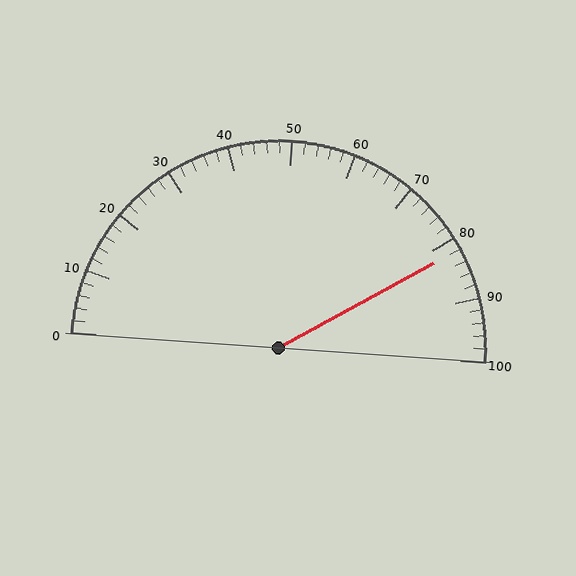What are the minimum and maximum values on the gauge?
The gauge ranges from 0 to 100.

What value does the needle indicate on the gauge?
The needle indicates approximately 82.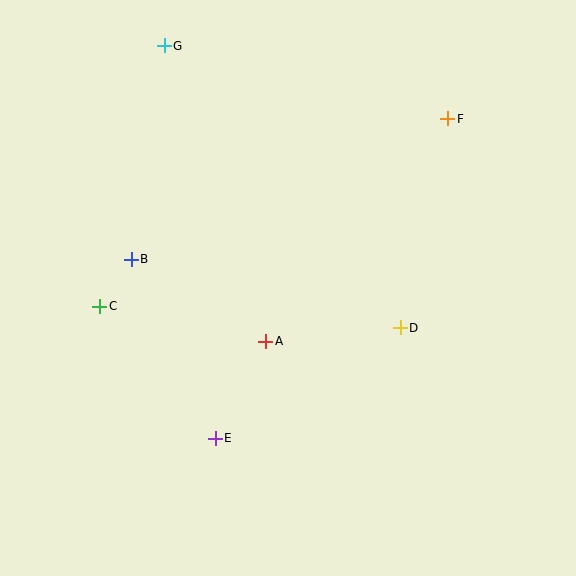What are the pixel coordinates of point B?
Point B is at (131, 259).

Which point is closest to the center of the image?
Point A at (266, 341) is closest to the center.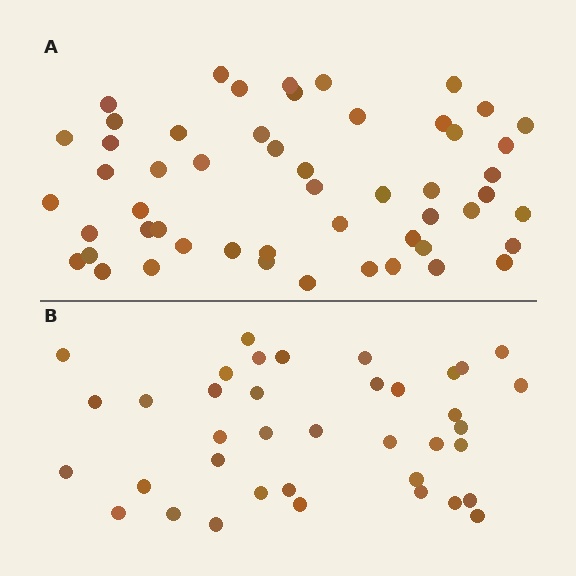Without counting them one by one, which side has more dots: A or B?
Region A (the top region) has more dots.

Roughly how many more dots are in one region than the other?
Region A has approximately 15 more dots than region B.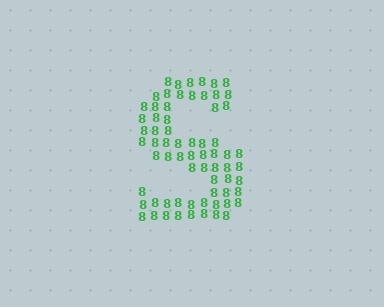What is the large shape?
The large shape is the letter S.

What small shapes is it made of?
It is made of small digit 8's.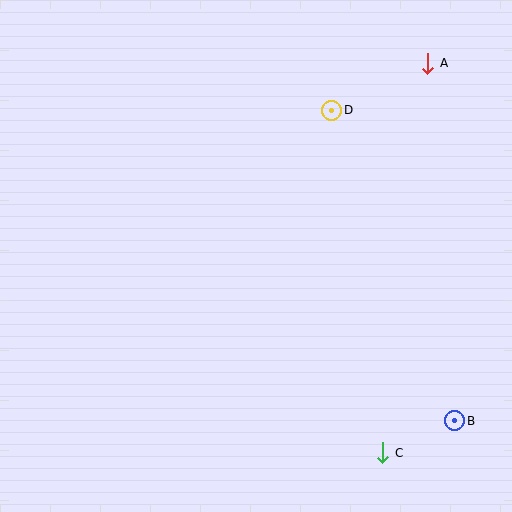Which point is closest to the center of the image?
Point D at (332, 110) is closest to the center.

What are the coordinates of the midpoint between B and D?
The midpoint between B and D is at (393, 266).